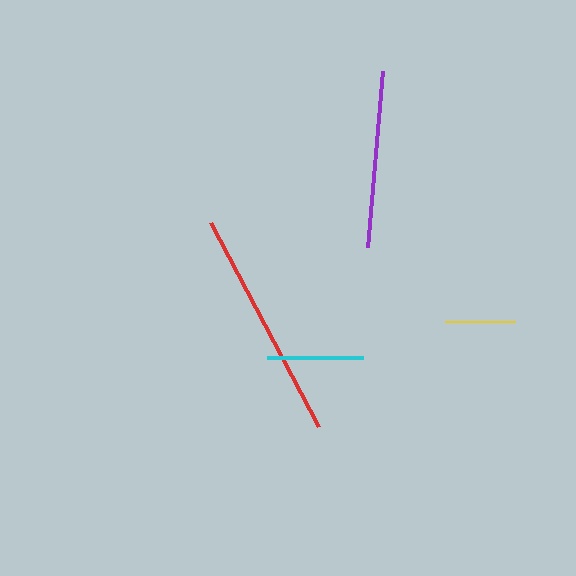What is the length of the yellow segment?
The yellow segment is approximately 70 pixels long.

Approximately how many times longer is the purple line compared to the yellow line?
The purple line is approximately 2.5 times the length of the yellow line.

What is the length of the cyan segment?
The cyan segment is approximately 96 pixels long.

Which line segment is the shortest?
The yellow line is the shortest at approximately 70 pixels.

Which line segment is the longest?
The red line is the longest at approximately 231 pixels.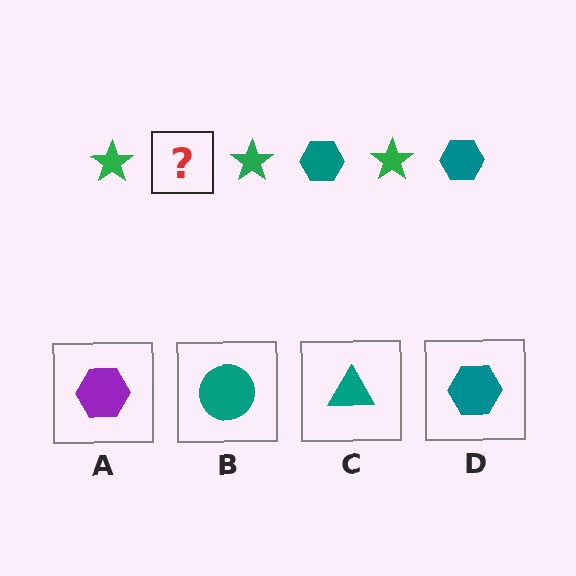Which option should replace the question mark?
Option D.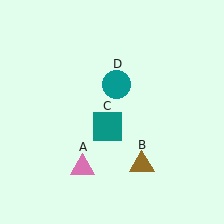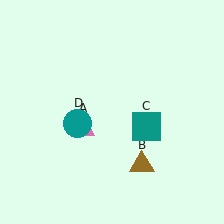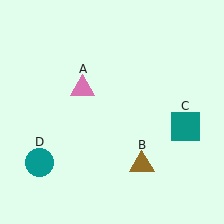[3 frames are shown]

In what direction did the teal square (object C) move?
The teal square (object C) moved right.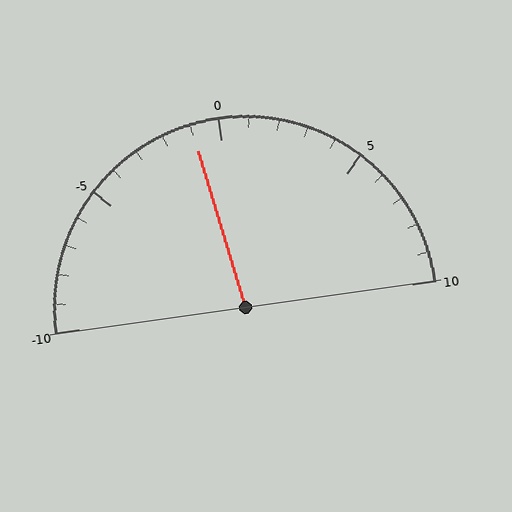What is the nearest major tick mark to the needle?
The nearest major tick mark is 0.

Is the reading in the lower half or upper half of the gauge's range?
The reading is in the lower half of the range (-10 to 10).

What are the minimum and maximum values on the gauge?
The gauge ranges from -10 to 10.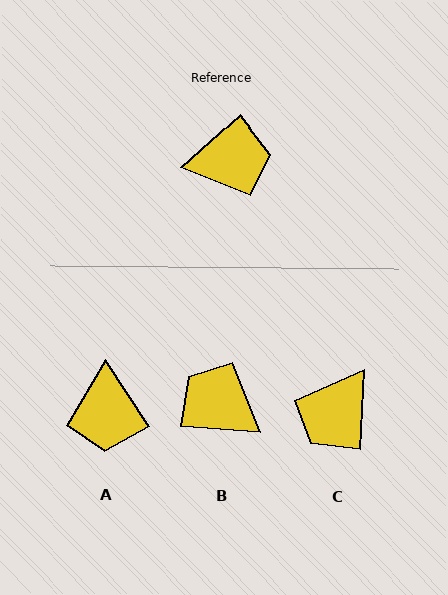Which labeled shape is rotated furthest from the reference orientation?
C, about 134 degrees away.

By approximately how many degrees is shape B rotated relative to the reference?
Approximately 134 degrees counter-clockwise.